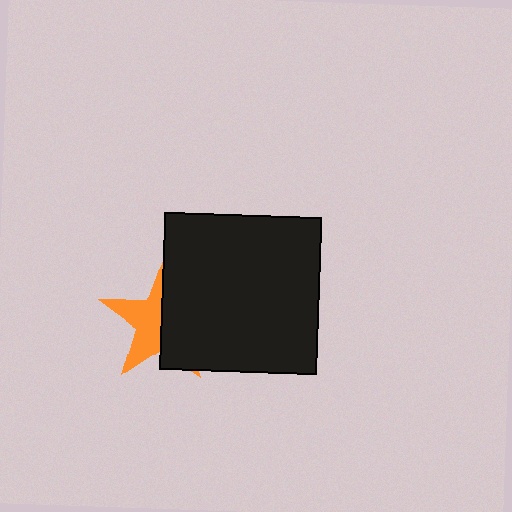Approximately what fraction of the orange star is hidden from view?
Roughly 52% of the orange star is hidden behind the black square.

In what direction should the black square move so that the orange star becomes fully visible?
The black square should move right. That is the shortest direction to clear the overlap and leave the orange star fully visible.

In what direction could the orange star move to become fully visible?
The orange star could move left. That would shift it out from behind the black square entirely.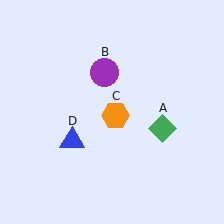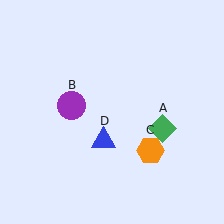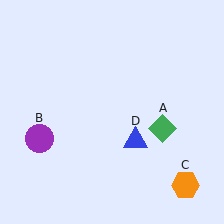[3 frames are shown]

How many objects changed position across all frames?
3 objects changed position: purple circle (object B), orange hexagon (object C), blue triangle (object D).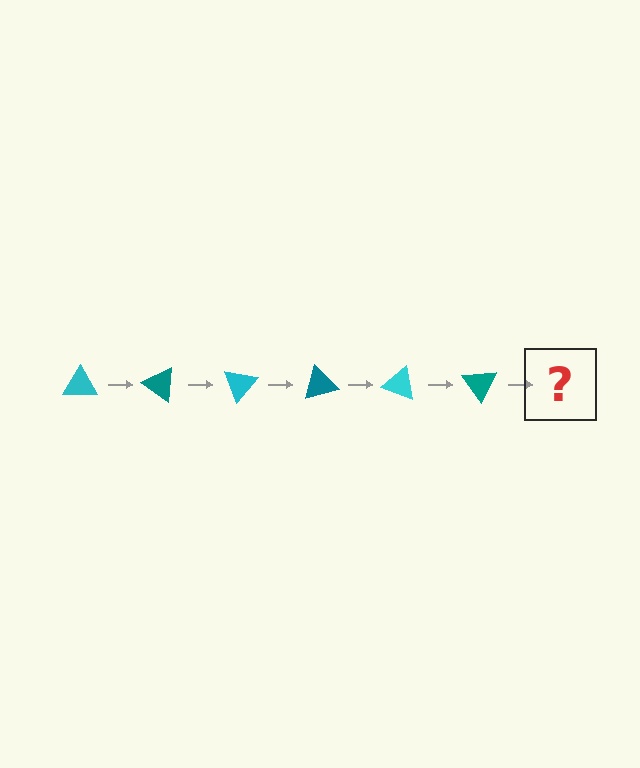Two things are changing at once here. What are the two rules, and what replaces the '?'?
The two rules are that it rotates 35 degrees each step and the color cycles through cyan and teal. The '?' should be a cyan triangle, rotated 210 degrees from the start.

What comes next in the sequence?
The next element should be a cyan triangle, rotated 210 degrees from the start.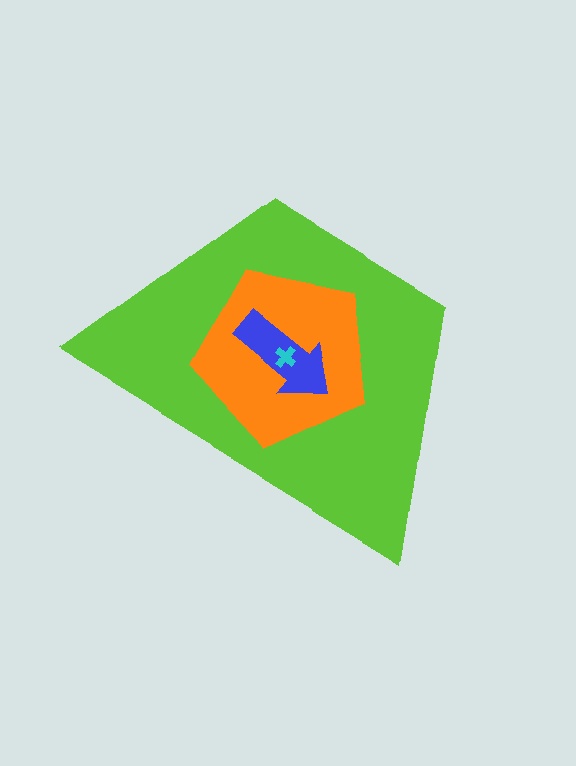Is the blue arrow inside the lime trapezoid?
Yes.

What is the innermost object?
The cyan cross.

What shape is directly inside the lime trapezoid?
The orange pentagon.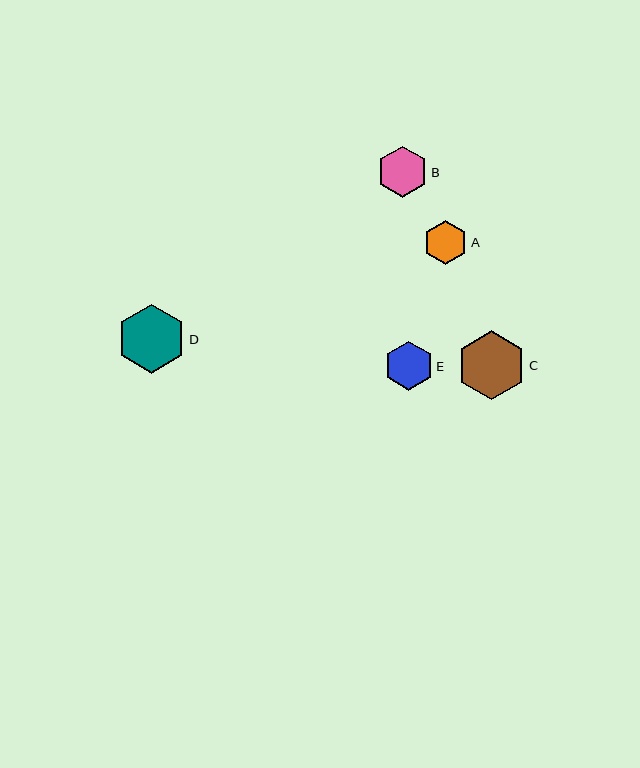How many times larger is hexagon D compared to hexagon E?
Hexagon D is approximately 1.4 times the size of hexagon E.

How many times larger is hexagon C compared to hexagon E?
Hexagon C is approximately 1.4 times the size of hexagon E.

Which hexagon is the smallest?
Hexagon A is the smallest with a size of approximately 44 pixels.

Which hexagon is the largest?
Hexagon D is the largest with a size of approximately 69 pixels.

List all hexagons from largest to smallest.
From largest to smallest: D, C, B, E, A.